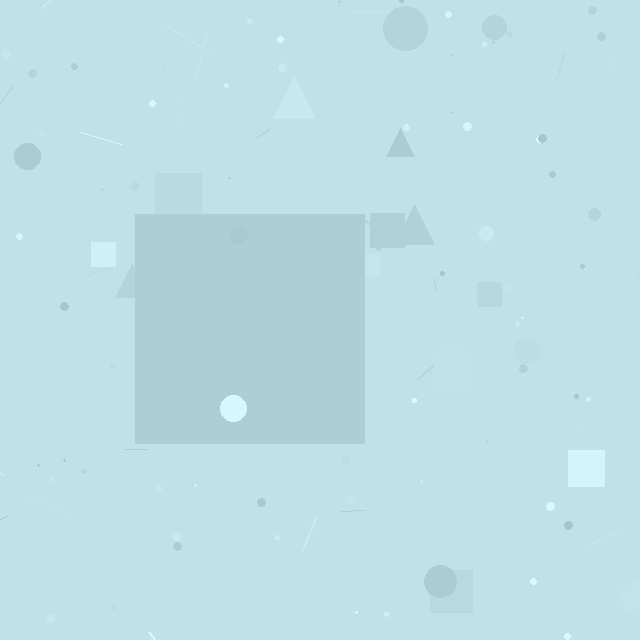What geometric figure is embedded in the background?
A square is embedded in the background.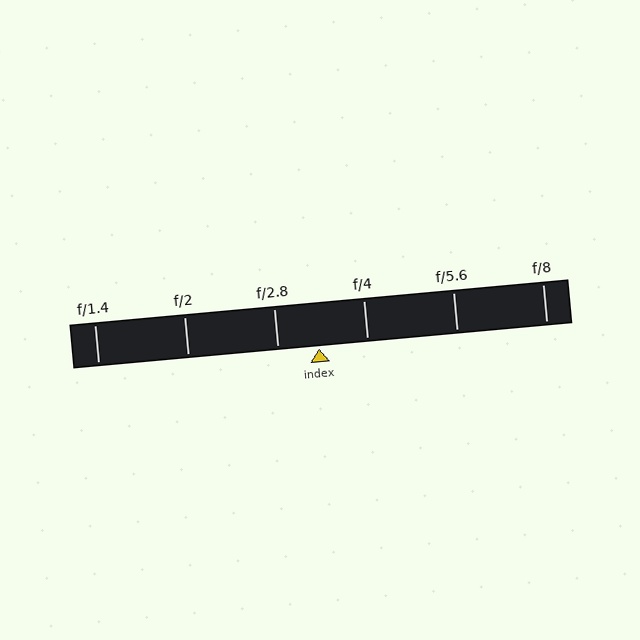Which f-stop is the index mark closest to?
The index mark is closest to f/2.8.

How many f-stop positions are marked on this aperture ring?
There are 6 f-stop positions marked.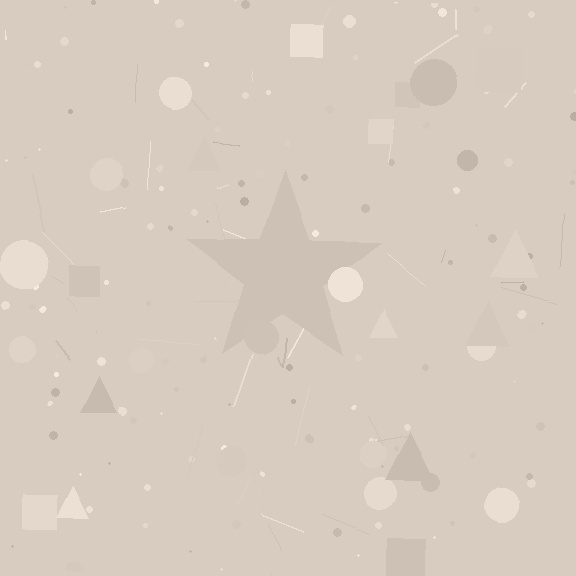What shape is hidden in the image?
A star is hidden in the image.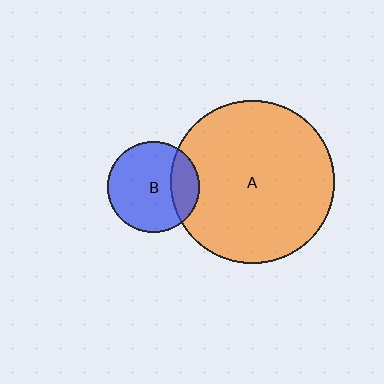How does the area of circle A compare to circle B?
Approximately 3.2 times.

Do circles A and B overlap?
Yes.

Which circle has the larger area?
Circle A (orange).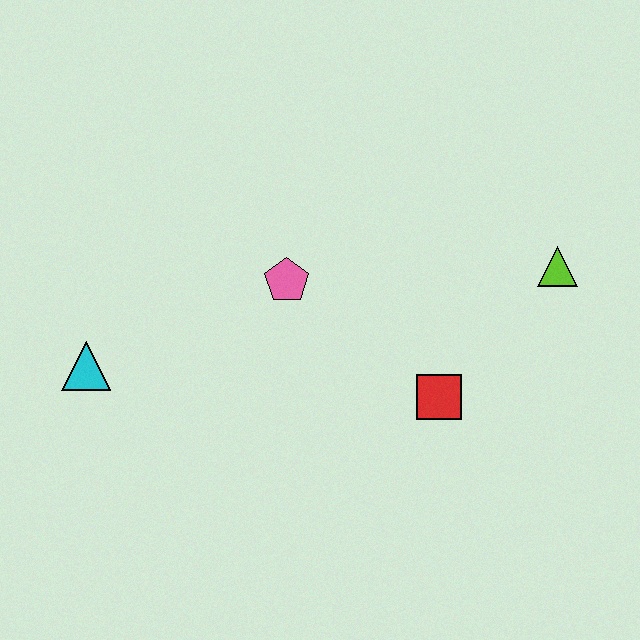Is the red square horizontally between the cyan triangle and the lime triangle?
Yes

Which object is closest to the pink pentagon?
The red square is closest to the pink pentagon.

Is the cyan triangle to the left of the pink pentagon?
Yes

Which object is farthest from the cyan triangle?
The lime triangle is farthest from the cyan triangle.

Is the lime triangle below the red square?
No